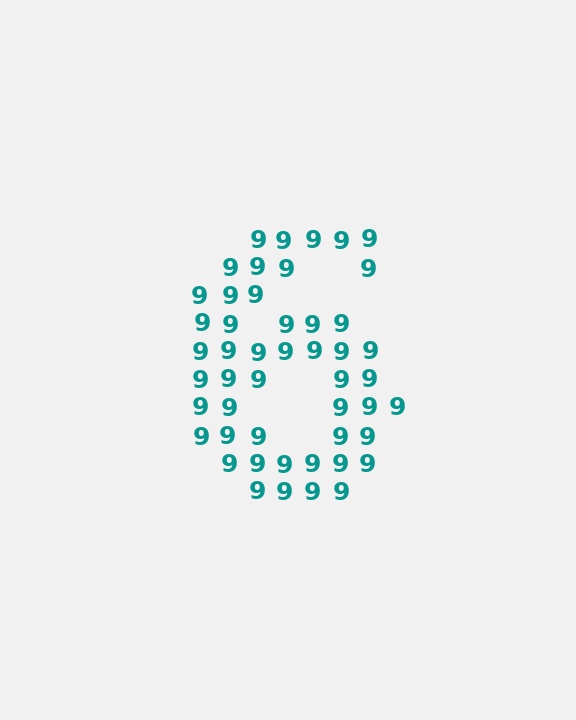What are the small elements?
The small elements are digit 9's.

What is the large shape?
The large shape is the digit 6.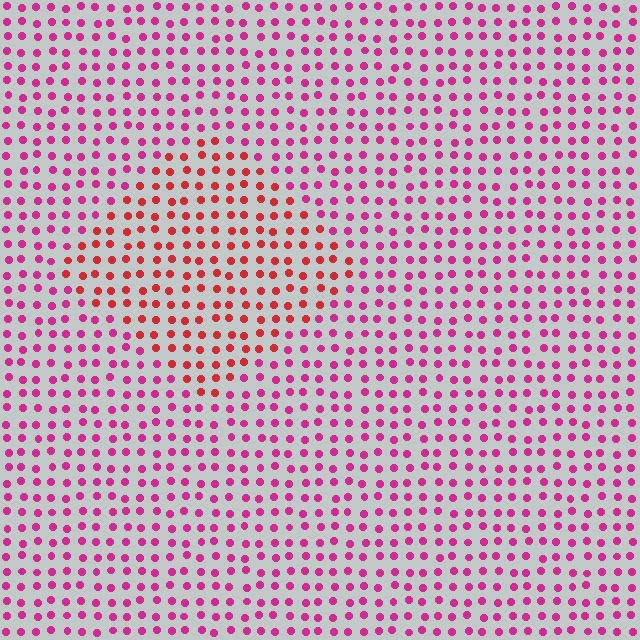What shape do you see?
I see a diamond.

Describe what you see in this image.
The image is filled with small magenta elements in a uniform arrangement. A diamond-shaped region is visible where the elements are tinted to a slightly different hue, forming a subtle color boundary.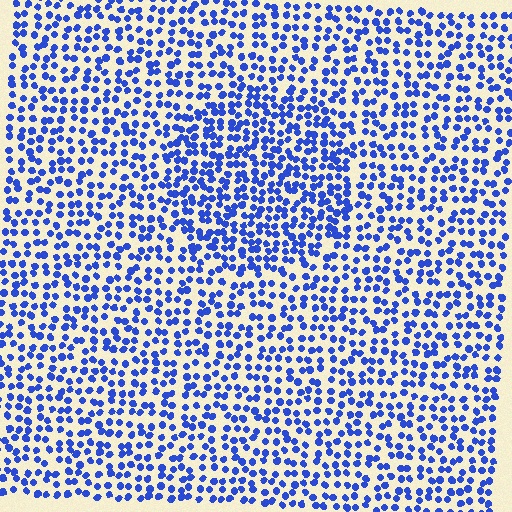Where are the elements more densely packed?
The elements are more densely packed inside the circle boundary.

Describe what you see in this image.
The image contains small blue elements arranged at two different densities. A circle-shaped region is visible where the elements are more densely packed than the surrounding area.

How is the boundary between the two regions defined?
The boundary is defined by a change in element density (approximately 1.5x ratio). All elements are the same color, size, and shape.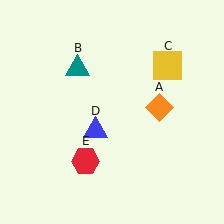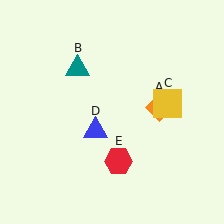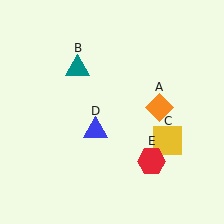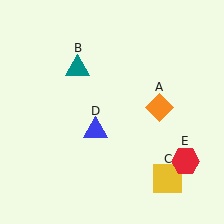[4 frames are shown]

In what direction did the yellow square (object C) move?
The yellow square (object C) moved down.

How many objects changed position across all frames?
2 objects changed position: yellow square (object C), red hexagon (object E).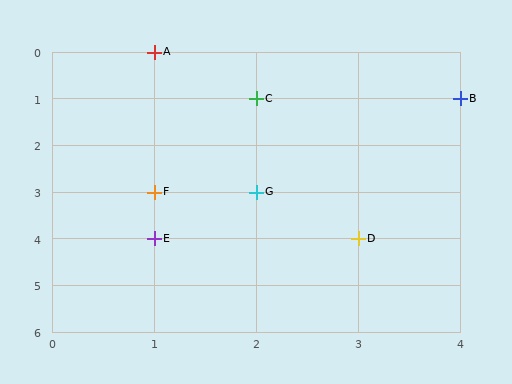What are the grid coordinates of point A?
Point A is at grid coordinates (1, 0).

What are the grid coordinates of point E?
Point E is at grid coordinates (1, 4).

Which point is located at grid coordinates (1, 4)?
Point E is at (1, 4).